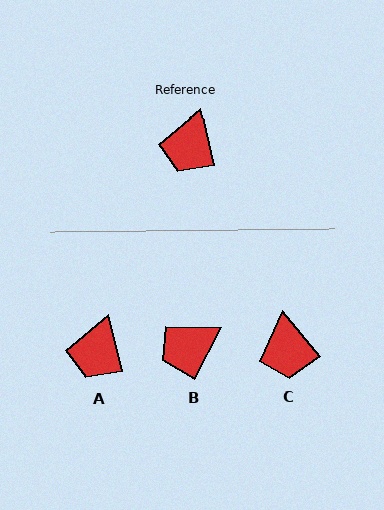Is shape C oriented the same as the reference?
No, it is off by about 25 degrees.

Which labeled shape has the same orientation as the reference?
A.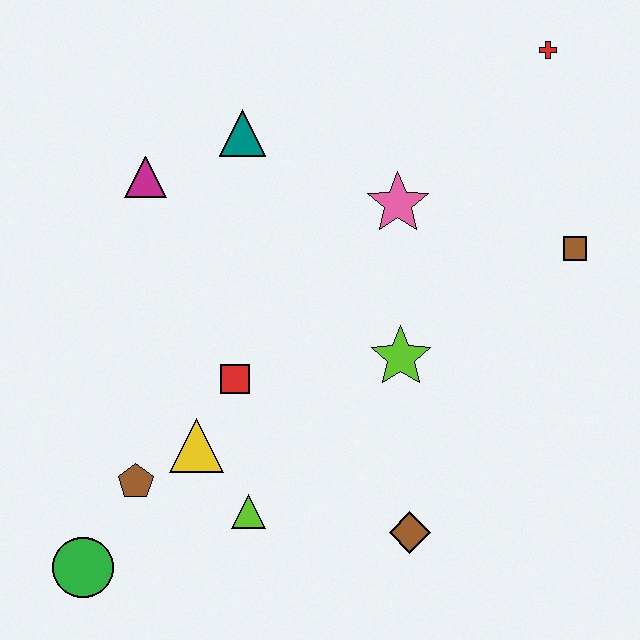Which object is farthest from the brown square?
The green circle is farthest from the brown square.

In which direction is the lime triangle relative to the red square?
The lime triangle is below the red square.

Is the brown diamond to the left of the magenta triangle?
No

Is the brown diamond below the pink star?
Yes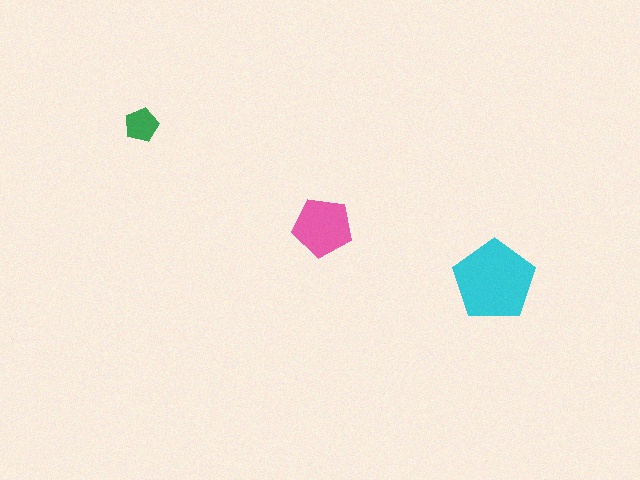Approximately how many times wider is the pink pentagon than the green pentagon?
About 2 times wider.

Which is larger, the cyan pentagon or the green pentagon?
The cyan one.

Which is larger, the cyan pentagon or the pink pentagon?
The cyan one.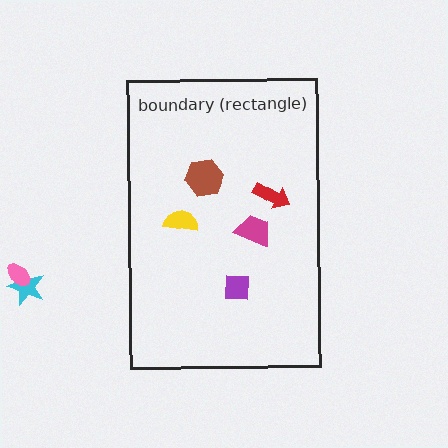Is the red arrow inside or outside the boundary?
Inside.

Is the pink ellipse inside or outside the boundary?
Outside.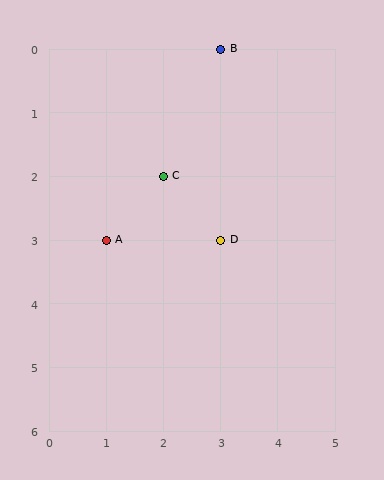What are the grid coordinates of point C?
Point C is at grid coordinates (2, 2).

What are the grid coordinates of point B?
Point B is at grid coordinates (3, 0).